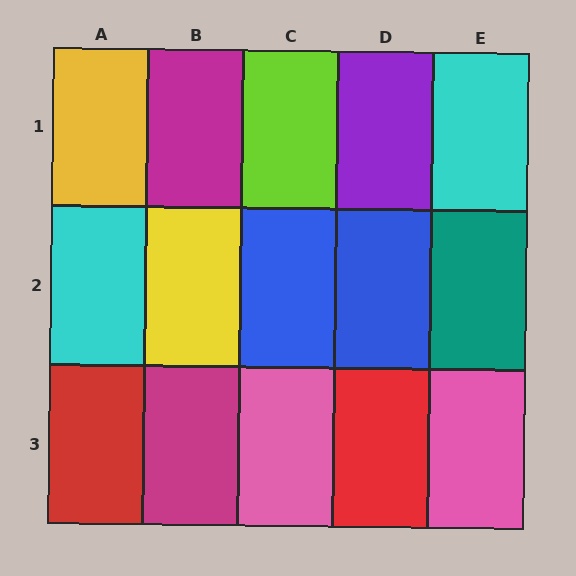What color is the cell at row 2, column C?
Blue.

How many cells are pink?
2 cells are pink.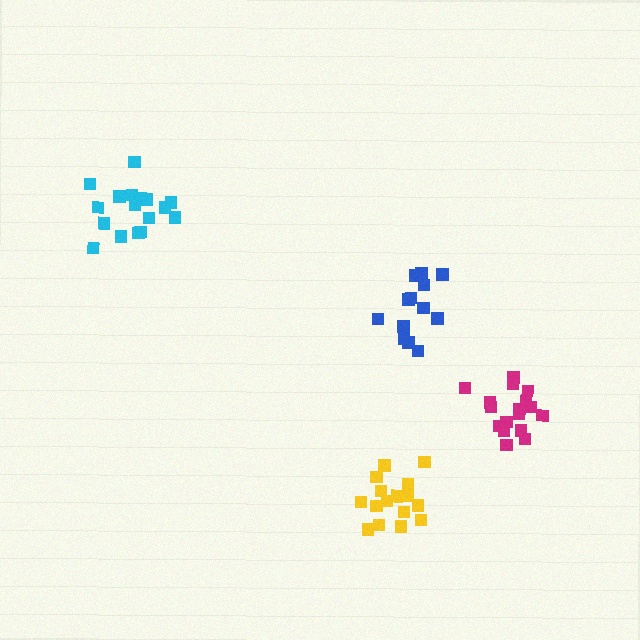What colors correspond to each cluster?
The clusters are colored: magenta, yellow, cyan, blue.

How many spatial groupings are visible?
There are 4 spatial groupings.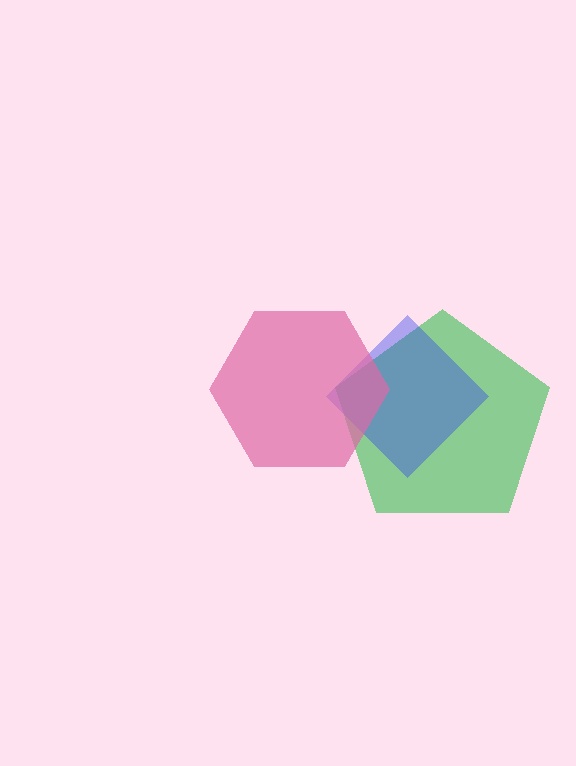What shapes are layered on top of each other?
The layered shapes are: a green pentagon, a blue diamond, a pink hexagon.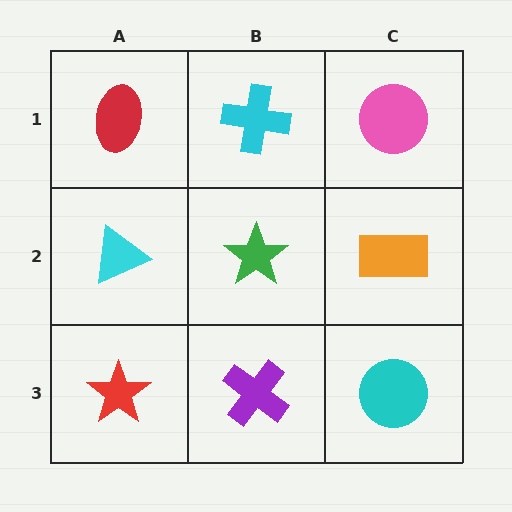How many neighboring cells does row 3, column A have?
2.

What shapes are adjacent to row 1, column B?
A green star (row 2, column B), a red ellipse (row 1, column A), a pink circle (row 1, column C).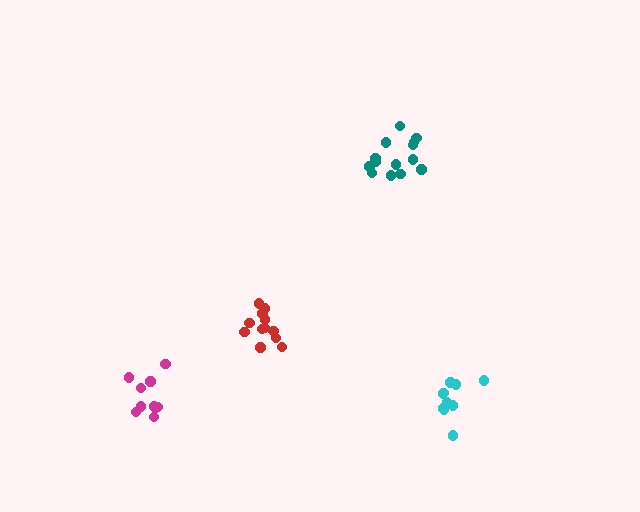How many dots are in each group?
Group 1: 10 dots, Group 2: 12 dots, Group 3: 14 dots, Group 4: 10 dots (46 total).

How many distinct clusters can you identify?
There are 4 distinct clusters.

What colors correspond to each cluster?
The clusters are colored: cyan, red, teal, magenta.